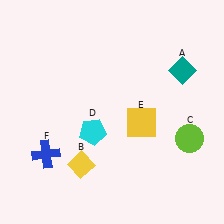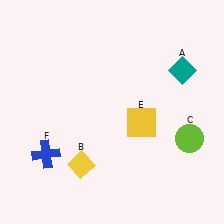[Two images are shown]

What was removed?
The cyan pentagon (D) was removed in Image 2.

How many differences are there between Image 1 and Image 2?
There is 1 difference between the two images.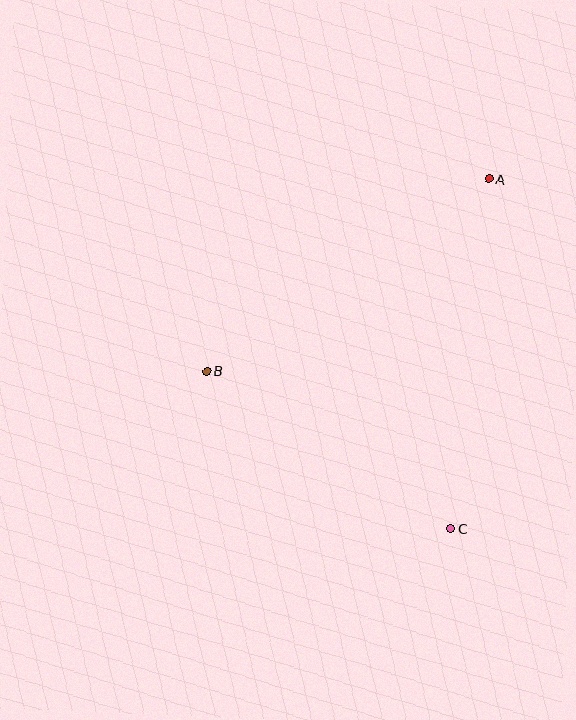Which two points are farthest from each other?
Points A and C are farthest from each other.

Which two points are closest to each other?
Points B and C are closest to each other.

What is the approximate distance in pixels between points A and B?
The distance between A and B is approximately 342 pixels.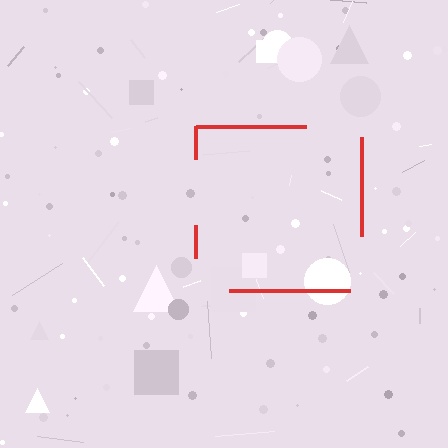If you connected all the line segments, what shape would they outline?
They would outline a square.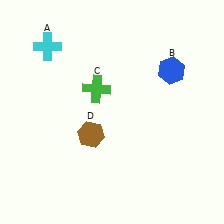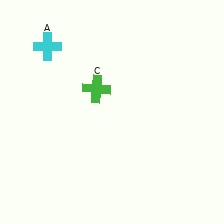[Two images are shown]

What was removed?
The brown hexagon (D), the blue hexagon (B) were removed in Image 2.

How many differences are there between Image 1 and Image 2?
There are 2 differences between the two images.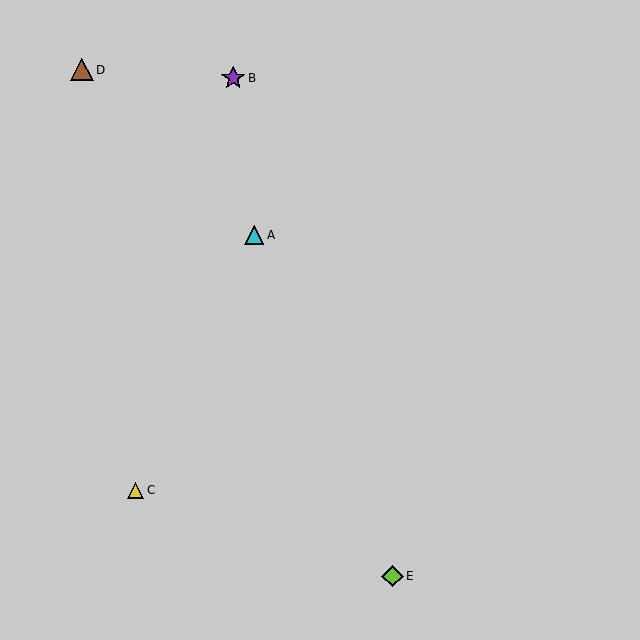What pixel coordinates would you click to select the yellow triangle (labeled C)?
Click at (136, 490) to select the yellow triangle C.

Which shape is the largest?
The purple star (labeled B) is the largest.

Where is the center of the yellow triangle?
The center of the yellow triangle is at (136, 490).